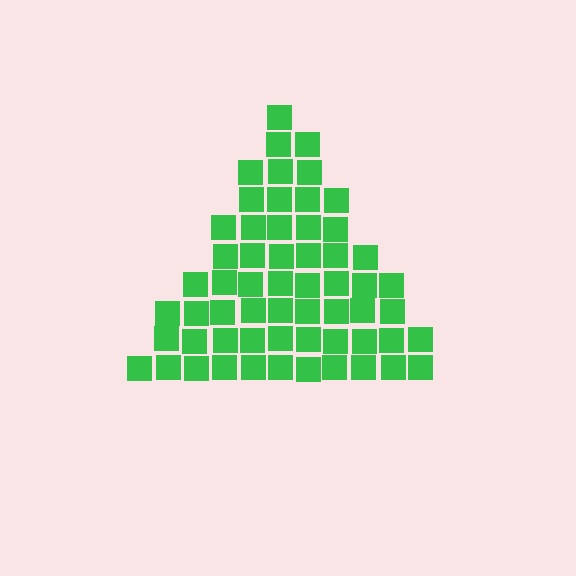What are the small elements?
The small elements are squares.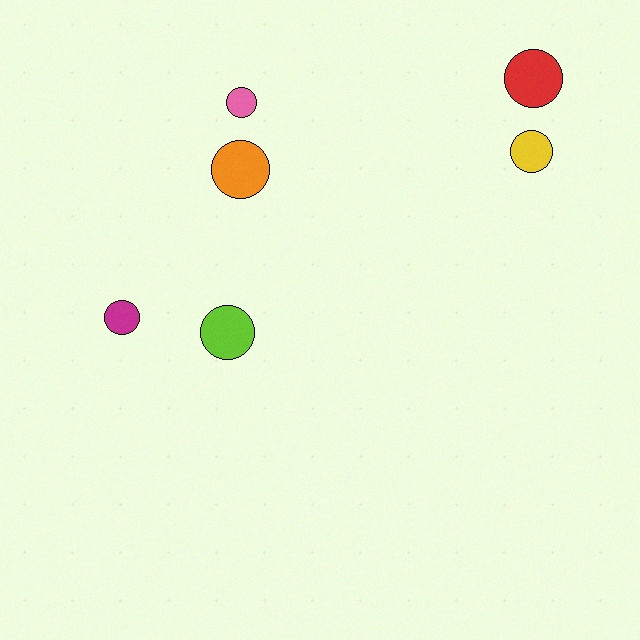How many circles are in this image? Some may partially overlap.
There are 6 circles.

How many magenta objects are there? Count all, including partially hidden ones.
There is 1 magenta object.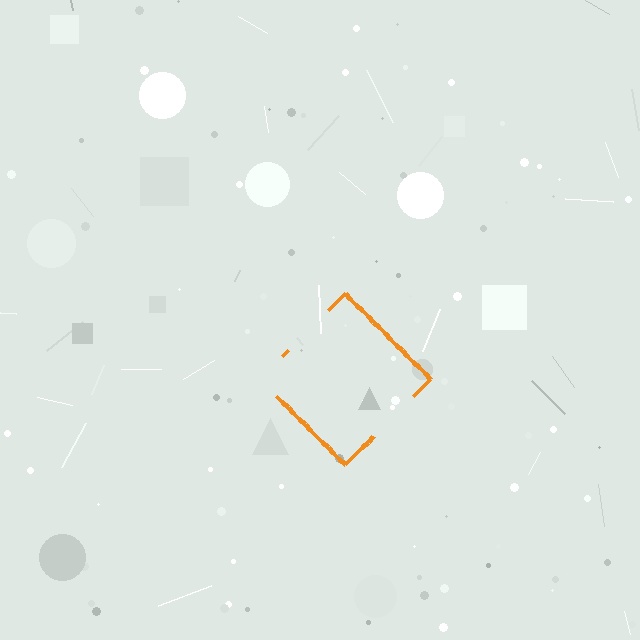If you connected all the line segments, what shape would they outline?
They would outline a diamond.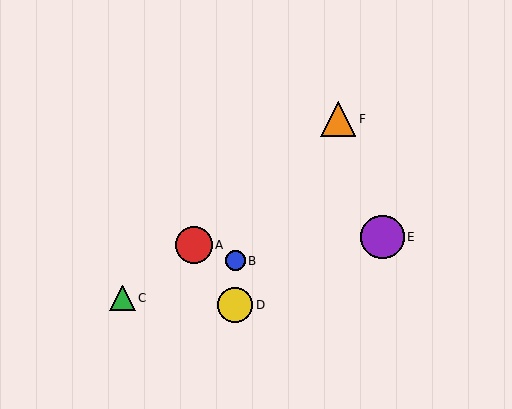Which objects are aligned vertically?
Objects B, D are aligned vertically.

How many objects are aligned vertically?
2 objects (B, D) are aligned vertically.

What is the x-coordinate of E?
Object E is at x≈382.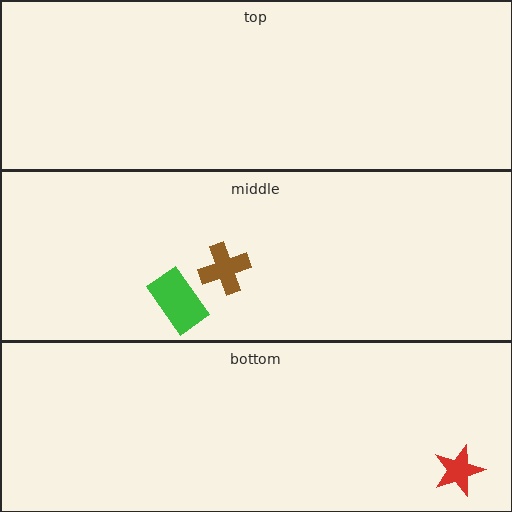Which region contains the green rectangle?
The middle region.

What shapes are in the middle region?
The green rectangle, the brown cross.